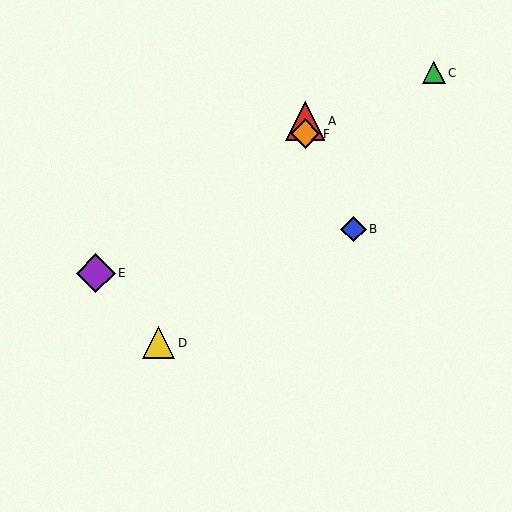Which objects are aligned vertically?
Objects A, F are aligned vertically.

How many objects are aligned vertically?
2 objects (A, F) are aligned vertically.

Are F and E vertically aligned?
No, F is at x≈305 and E is at x≈96.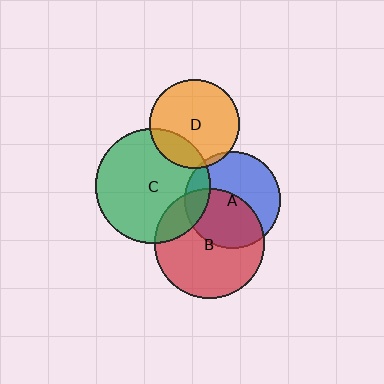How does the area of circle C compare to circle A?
Approximately 1.4 times.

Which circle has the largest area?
Circle C (green).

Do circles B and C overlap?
Yes.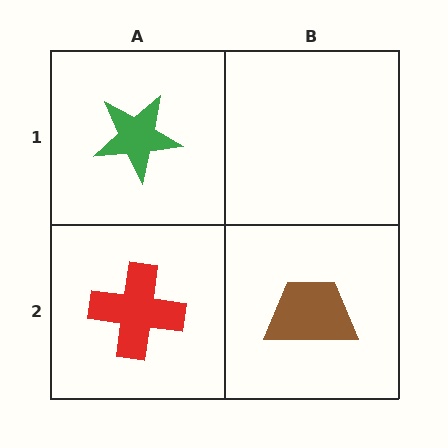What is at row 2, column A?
A red cross.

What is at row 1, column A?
A green star.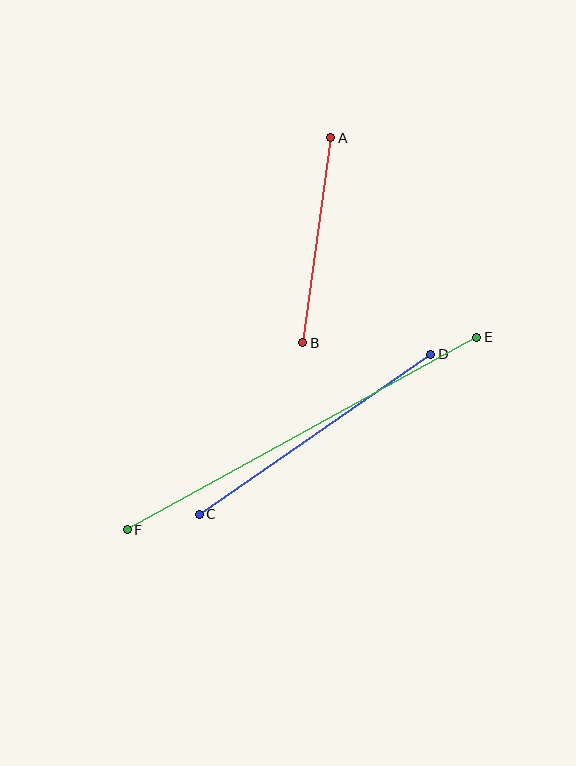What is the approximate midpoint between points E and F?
The midpoint is at approximately (302, 433) pixels.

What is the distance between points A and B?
The distance is approximately 207 pixels.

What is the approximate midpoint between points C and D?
The midpoint is at approximately (315, 434) pixels.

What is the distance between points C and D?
The distance is approximately 281 pixels.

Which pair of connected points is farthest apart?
Points E and F are farthest apart.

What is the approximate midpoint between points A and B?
The midpoint is at approximately (317, 240) pixels.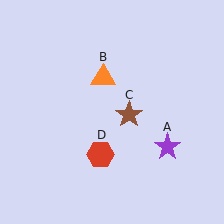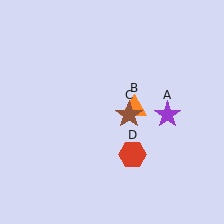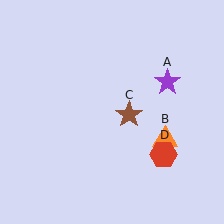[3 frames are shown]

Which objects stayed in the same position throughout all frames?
Brown star (object C) remained stationary.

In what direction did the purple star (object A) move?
The purple star (object A) moved up.